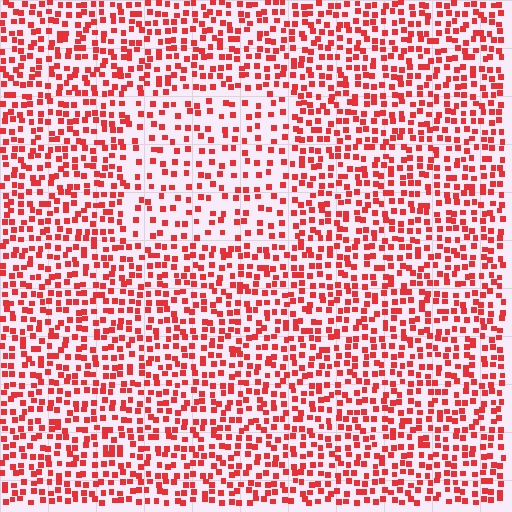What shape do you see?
I see a rectangle.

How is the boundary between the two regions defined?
The boundary is defined by a change in element density (approximately 1.8x ratio). All elements are the same color, size, and shape.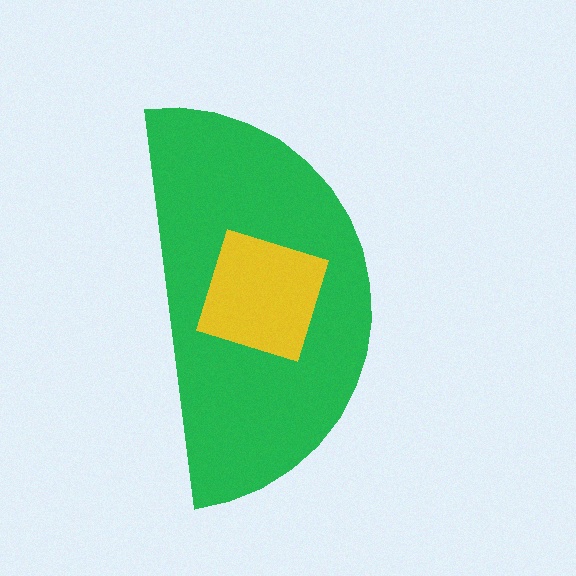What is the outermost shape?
The green semicircle.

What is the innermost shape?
The yellow diamond.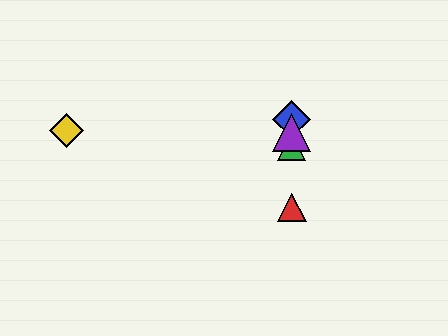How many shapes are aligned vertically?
4 shapes (the red triangle, the blue diamond, the green triangle, the purple triangle) are aligned vertically.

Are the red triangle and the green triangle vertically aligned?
Yes, both are at x≈292.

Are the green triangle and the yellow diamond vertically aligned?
No, the green triangle is at x≈292 and the yellow diamond is at x≈66.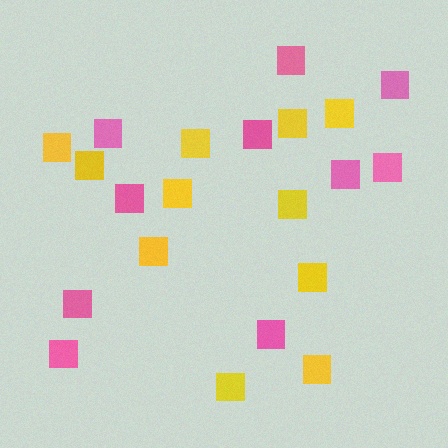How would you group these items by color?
There are 2 groups: one group of yellow squares (11) and one group of pink squares (10).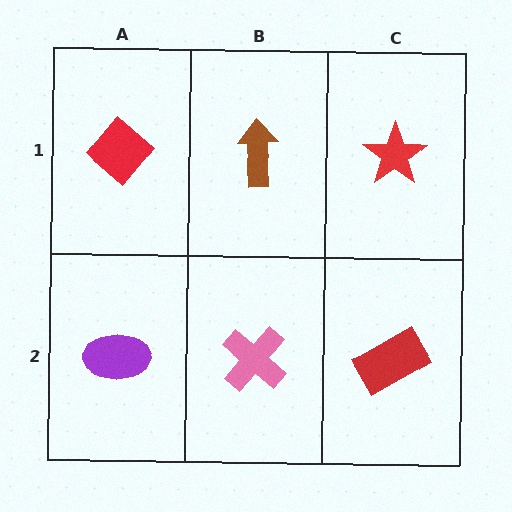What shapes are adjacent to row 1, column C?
A red rectangle (row 2, column C), a brown arrow (row 1, column B).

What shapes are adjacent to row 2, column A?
A red diamond (row 1, column A), a pink cross (row 2, column B).